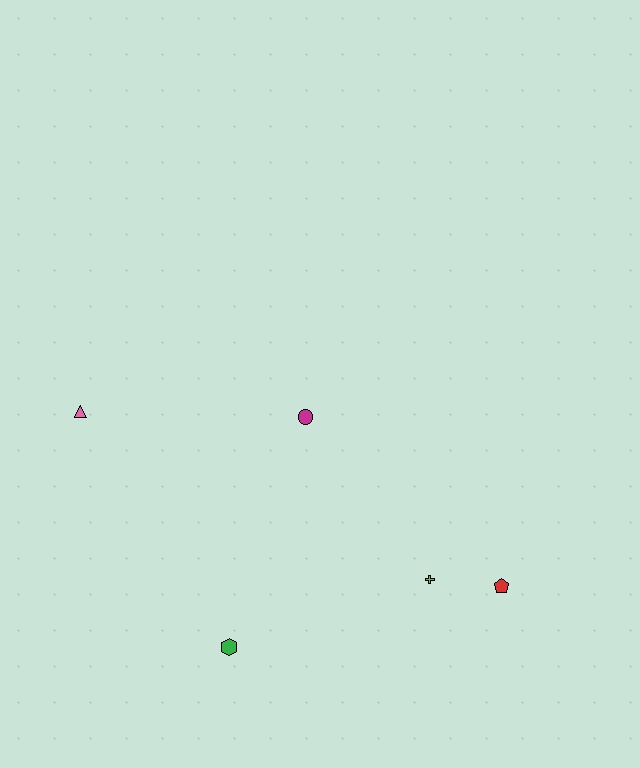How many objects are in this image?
There are 5 objects.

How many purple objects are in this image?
There are no purple objects.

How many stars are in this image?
There are no stars.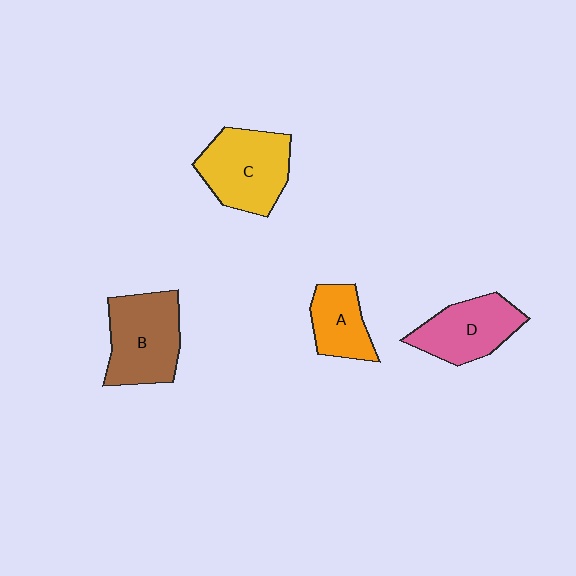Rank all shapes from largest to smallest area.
From largest to smallest: C (yellow), B (brown), D (pink), A (orange).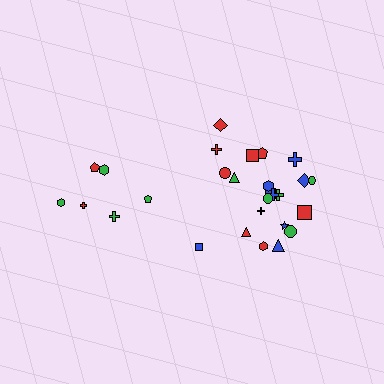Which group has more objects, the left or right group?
The right group.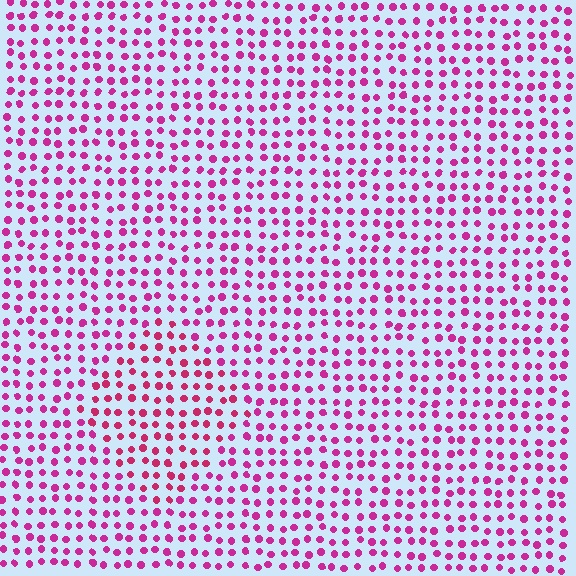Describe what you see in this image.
The image is filled with small magenta elements in a uniform arrangement. A diamond-shaped region is visible where the elements are tinted to a slightly different hue, forming a subtle color boundary.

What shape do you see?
I see a diamond.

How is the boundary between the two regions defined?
The boundary is defined purely by a slight shift in hue (about 18 degrees). Spacing, size, and orientation are identical on both sides.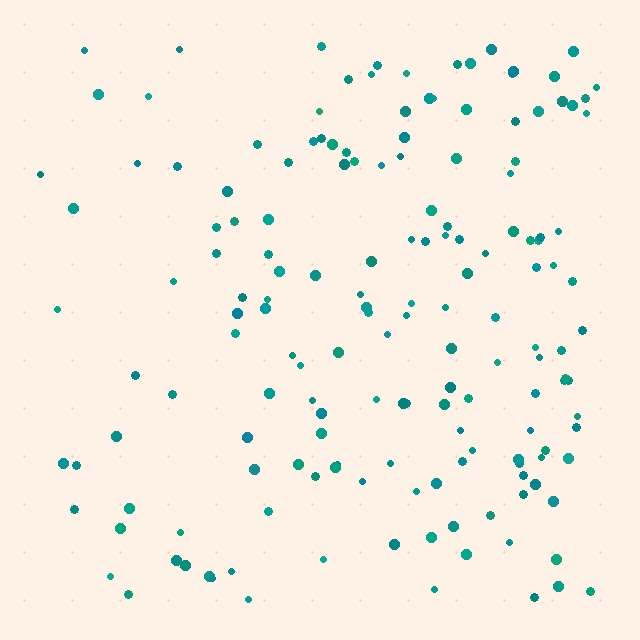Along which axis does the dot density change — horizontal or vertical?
Horizontal.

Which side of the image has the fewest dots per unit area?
The left.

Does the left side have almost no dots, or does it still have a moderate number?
Still a moderate number, just noticeably fewer than the right.